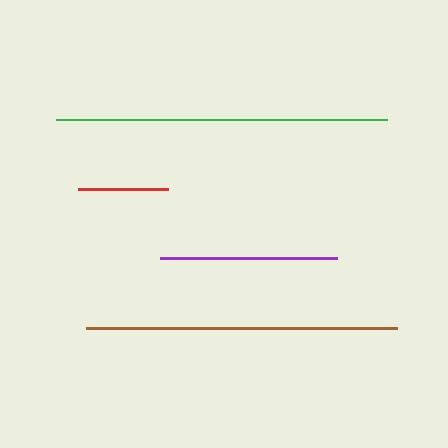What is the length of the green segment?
The green segment is approximately 331 pixels long.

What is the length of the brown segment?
The brown segment is approximately 311 pixels long.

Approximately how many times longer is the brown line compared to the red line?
The brown line is approximately 3.4 times the length of the red line.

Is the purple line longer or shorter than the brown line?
The brown line is longer than the purple line.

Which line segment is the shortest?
The red line is the shortest at approximately 91 pixels.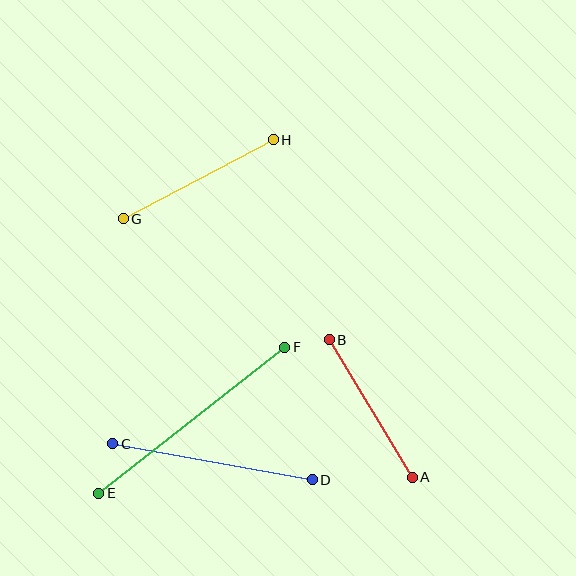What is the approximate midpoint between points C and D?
The midpoint is at approximately (212, 462) pixels.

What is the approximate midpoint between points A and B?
The midpoint is at approximately (371, 409) pixels.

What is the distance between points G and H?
The distance is approximately 170 pixels.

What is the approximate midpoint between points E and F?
The midpoint is at approximately (192, 420) pixels.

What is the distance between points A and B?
The distance is approximately 161 pixels.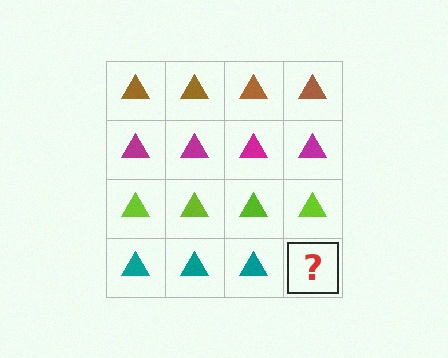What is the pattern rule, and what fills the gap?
The rule is that each row has a consistent color. The gap should be filled with a teal triangle.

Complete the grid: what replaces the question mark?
The question mark should be replaced with a teal triangle.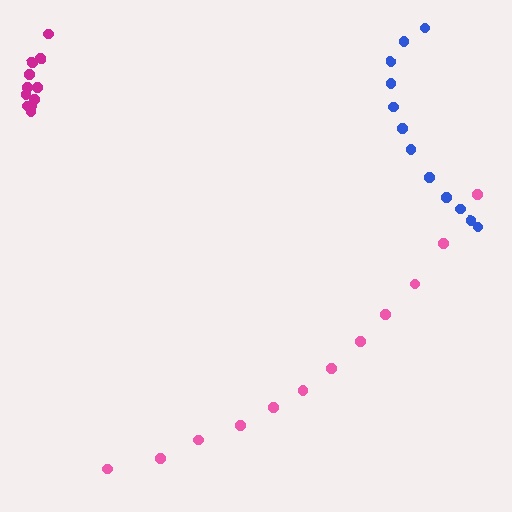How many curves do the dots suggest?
There are 3 distinct paths.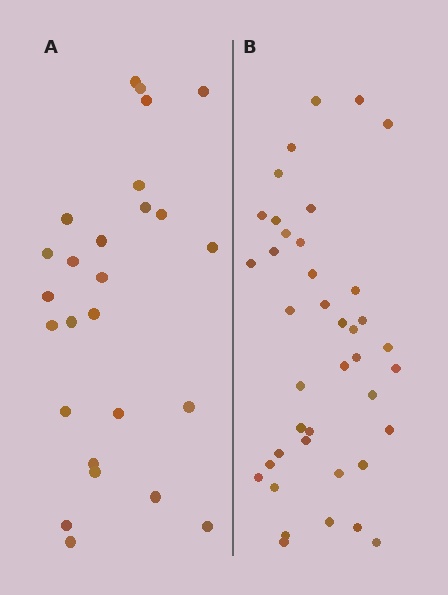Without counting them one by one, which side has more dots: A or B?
Region B (the right region) has more dots.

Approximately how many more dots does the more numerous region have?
Region B has approximately 15 more dots than region A.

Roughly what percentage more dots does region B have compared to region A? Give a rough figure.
About 55% more.